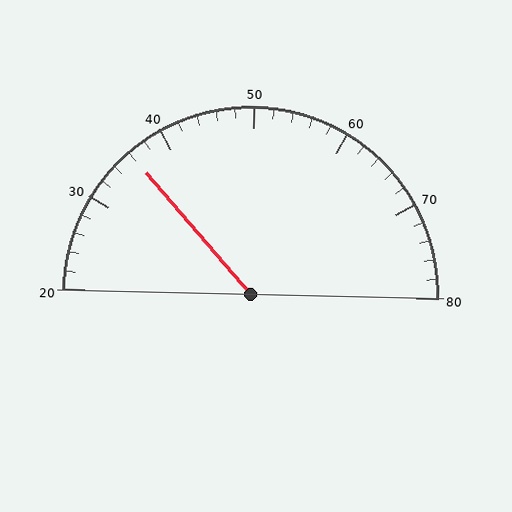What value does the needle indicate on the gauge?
The needle indicates approximately 36.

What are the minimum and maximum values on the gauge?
The gauge ranges from 20 to 80.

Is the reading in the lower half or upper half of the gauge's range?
The reading is in the lower half of the range (20 to 80).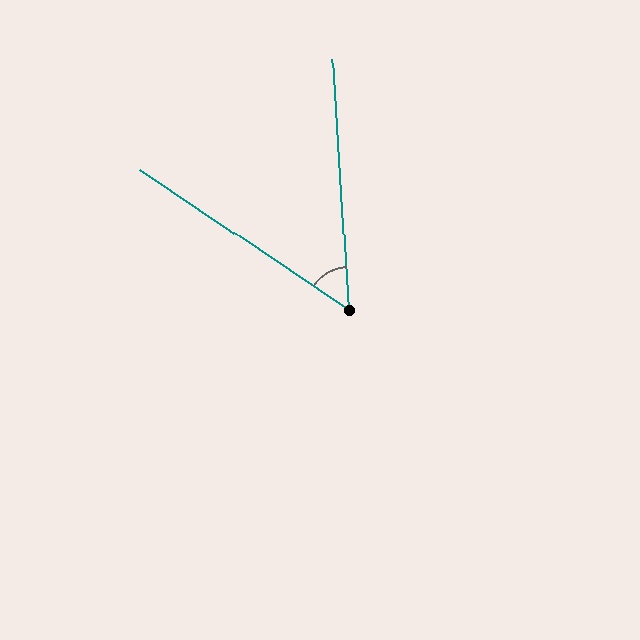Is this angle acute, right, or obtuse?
It is acute.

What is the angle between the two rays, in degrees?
Approximately 52 degrees.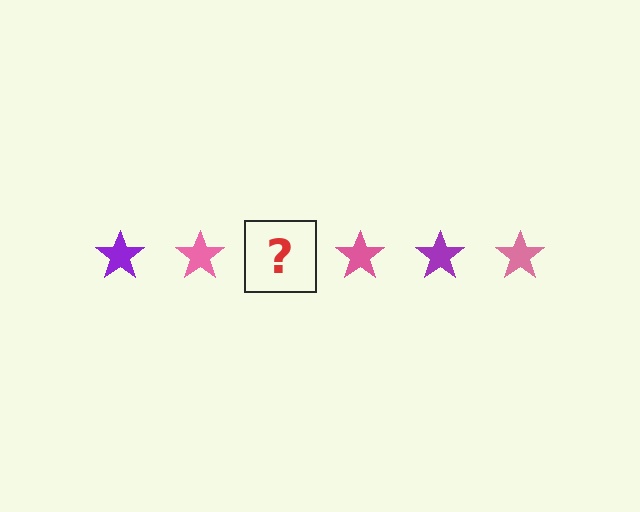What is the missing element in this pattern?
The missing element is a purple star.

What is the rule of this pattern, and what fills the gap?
The rule is that the pattern cycles through purple, pink stars. The gap should be filled with a purple star.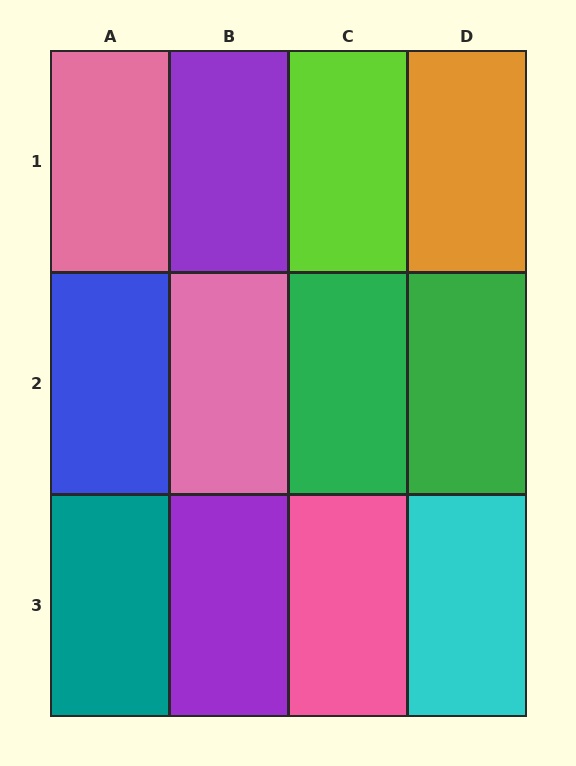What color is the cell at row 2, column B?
Pink.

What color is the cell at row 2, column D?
Green.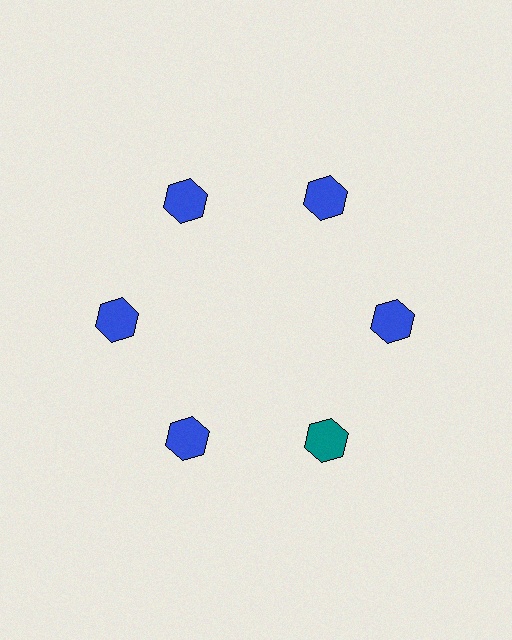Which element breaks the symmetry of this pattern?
The teal hexagon at roughly the 5 o'clock position breaks the symmetry. All other shapes are blue hexagons.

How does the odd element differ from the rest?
It has a different color: teal instead of blue.